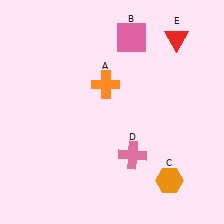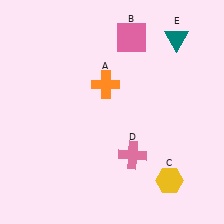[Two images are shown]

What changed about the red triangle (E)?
In Image 1, E is red. In Image 2, it changed to teal.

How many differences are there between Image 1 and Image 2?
There are 2 differences between the two images.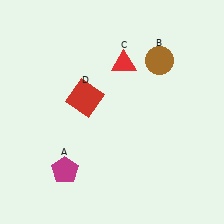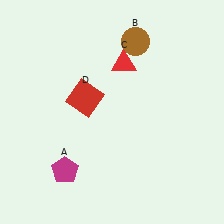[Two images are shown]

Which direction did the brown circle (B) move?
The brown circle (B) moved left.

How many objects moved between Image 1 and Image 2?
1 object moved between the two images.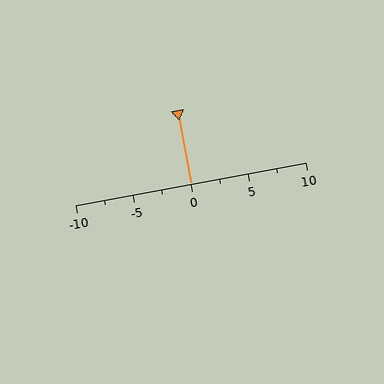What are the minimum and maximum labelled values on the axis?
The axis runs from -10 to 10.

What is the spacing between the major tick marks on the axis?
The major ticks are spaced 5 apart.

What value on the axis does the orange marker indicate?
The marker indicates approximately 0.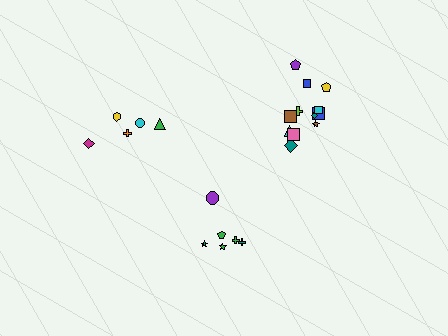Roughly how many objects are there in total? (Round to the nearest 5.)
Roughly 25 objects in total.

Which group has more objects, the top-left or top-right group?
The top-right group.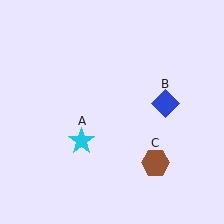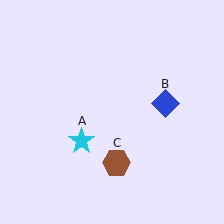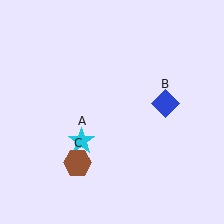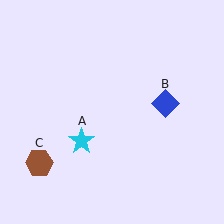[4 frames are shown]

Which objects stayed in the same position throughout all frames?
Cyan star (object A) and blue diamond (object B) remained stationary.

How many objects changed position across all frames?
1 object changed position: brown hexagon (object C).